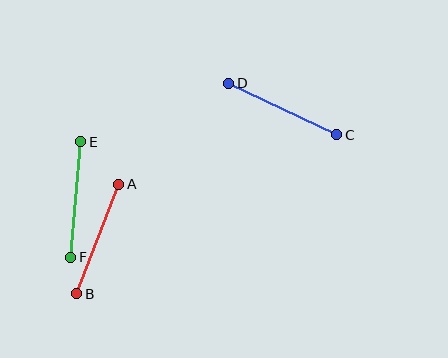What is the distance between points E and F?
The distance is approximately 116 pixels.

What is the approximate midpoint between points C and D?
The midpoint is at approximately (283, 109) pixels.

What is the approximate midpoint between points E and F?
The midpoint is at approximately (76, 199) pixels.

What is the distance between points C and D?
The distance is approximately 120 pixels.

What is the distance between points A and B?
The distance is approximately 117 pixels.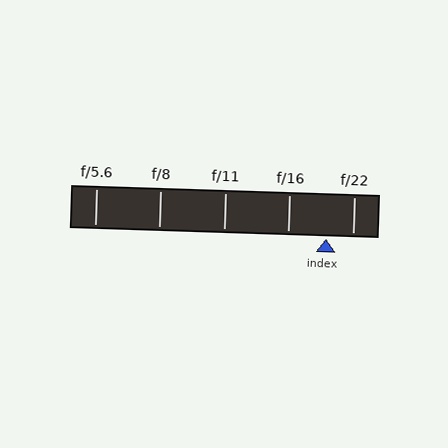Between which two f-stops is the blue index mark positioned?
The index mark is between f/16 and f/22.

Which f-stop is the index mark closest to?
The index mark is closest to f/22.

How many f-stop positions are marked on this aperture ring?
There are 5 f-stop positions marked.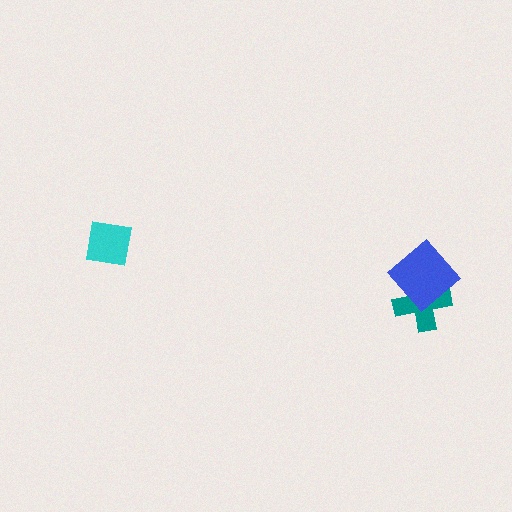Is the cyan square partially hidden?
No, no other shape covers it.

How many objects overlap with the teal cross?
1 object overlaps with the teal cross.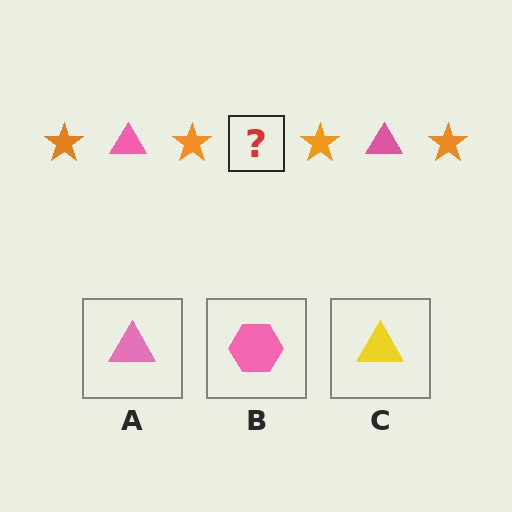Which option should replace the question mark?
Option A.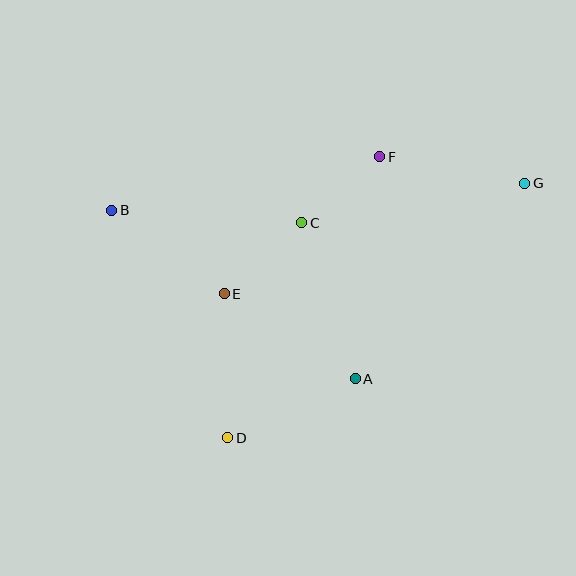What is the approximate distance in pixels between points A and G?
The distance between A and G is approximately 258 pixels.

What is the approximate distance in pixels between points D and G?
The distance between D and G is approximately 391 pixels.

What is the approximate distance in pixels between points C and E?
The distance between C and E is approximately 105 pixels.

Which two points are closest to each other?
Points C and F are closest to each other.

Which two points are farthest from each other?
Points B and G are farthest from each other.